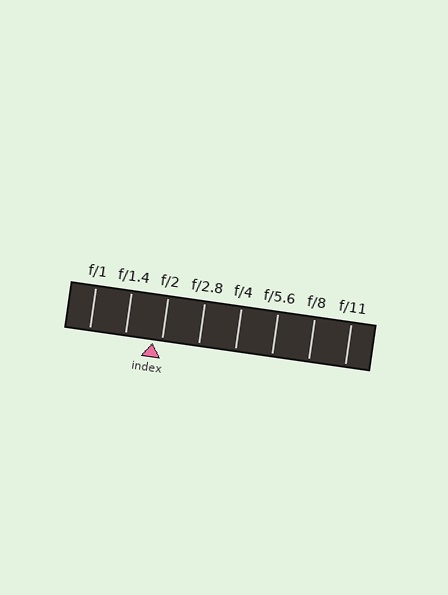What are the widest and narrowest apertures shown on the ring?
The widest aperture shown is f/1 and the narrowest is f/11.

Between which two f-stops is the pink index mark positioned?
The index mark is between f/1.4 and f/2.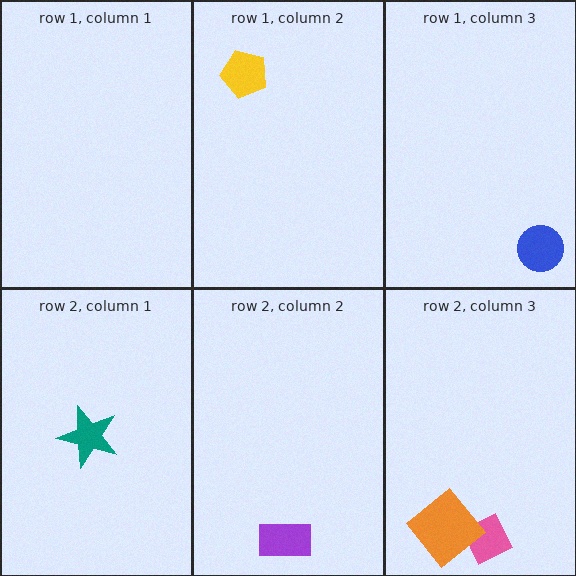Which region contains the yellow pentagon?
The row 1, column 2 region.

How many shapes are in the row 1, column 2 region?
1.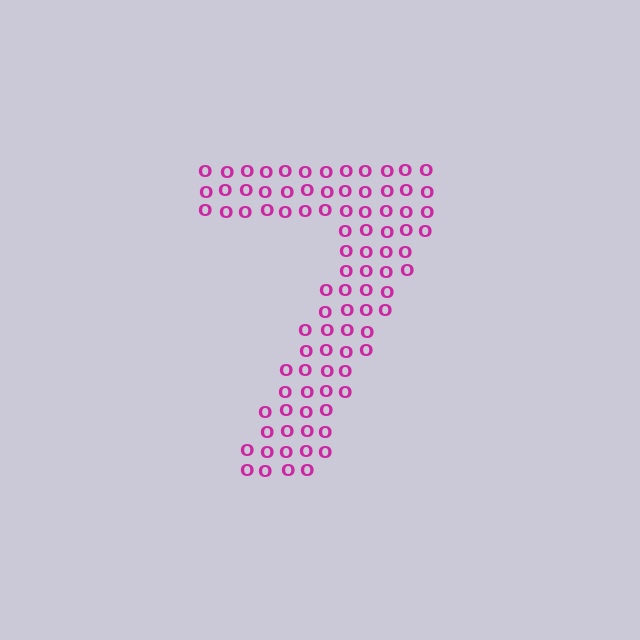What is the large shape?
The large shape is the digit 7.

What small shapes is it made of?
It is made of small letter O's.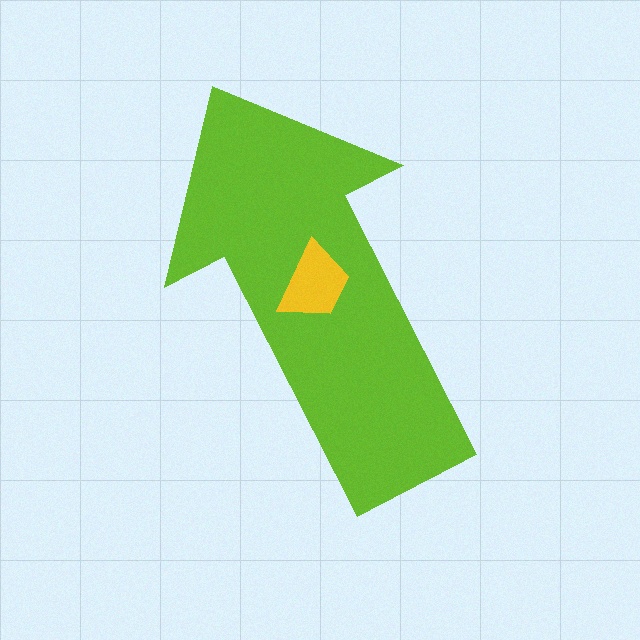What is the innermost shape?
The yellow trapezoid.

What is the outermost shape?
The lime arrow.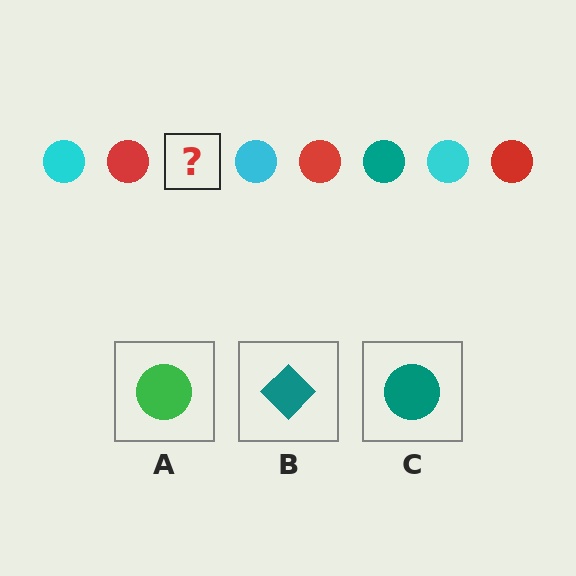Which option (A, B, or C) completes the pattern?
C.